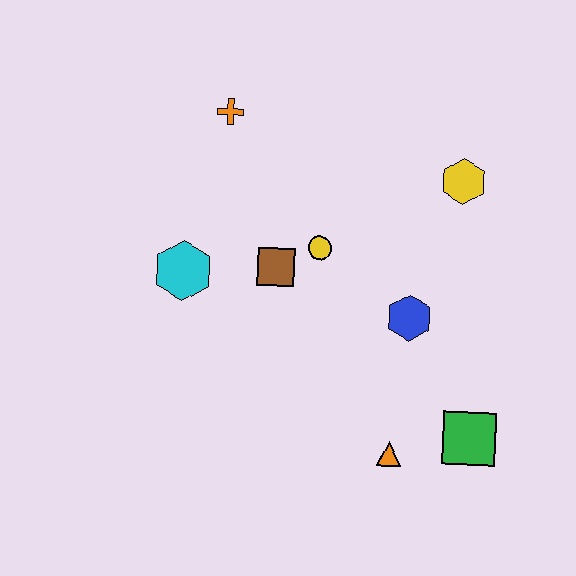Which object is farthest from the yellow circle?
The green square is farthest from the yellow circle.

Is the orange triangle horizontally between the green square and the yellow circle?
Yes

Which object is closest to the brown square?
The yellow circle is closest to the brown square.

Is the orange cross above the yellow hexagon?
Yes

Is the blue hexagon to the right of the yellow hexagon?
No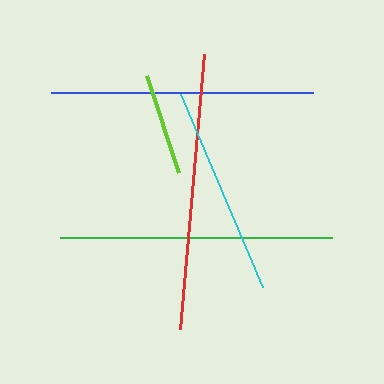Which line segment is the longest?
The red line is the longest at approximately 275 pixels.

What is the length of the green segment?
The green segment is approximately 272 pixels long.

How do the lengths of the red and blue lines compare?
The red and blue lines are approximately the same length.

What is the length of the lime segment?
The lime segment is approximately 103 pixels long.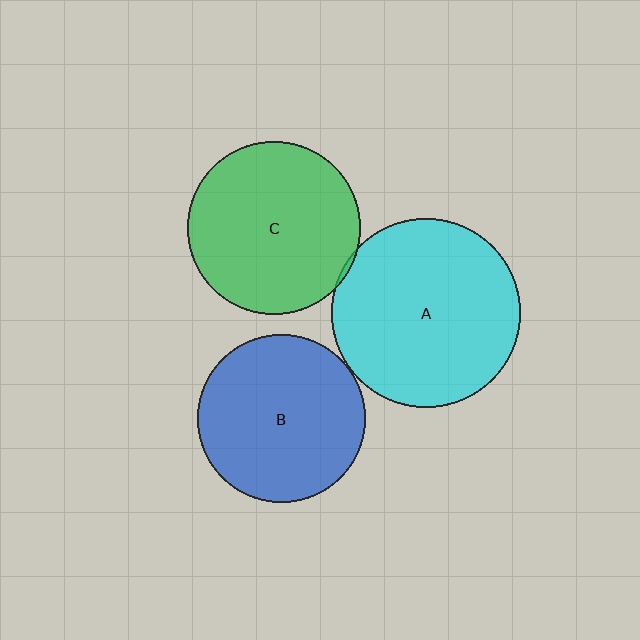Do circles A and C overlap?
Yes.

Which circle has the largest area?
Circle A (cyan).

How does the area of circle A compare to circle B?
Approximately 1.3 times.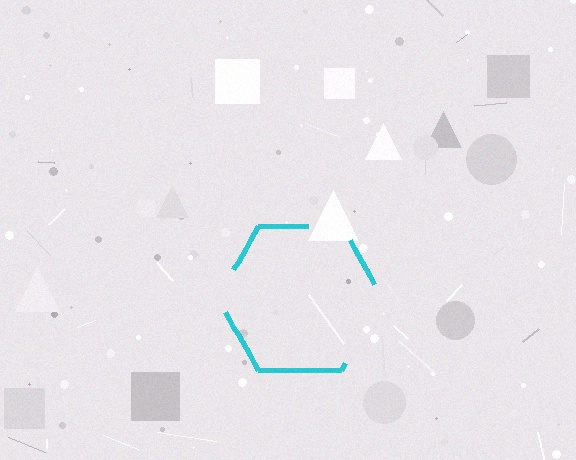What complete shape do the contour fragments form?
The contour fragments form a hexagon.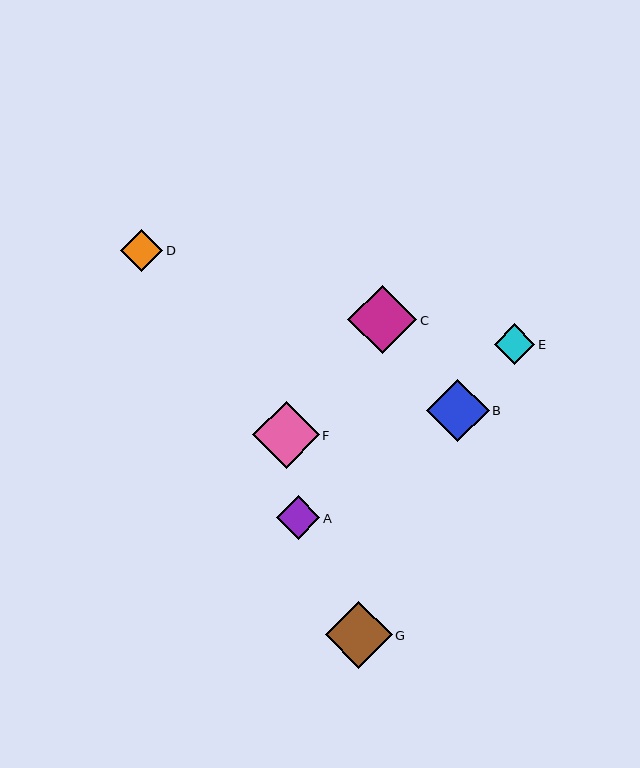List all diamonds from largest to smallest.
From largest to smallest: C, G, F, B, A, D, E.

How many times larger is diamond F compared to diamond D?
Diamond F is approximately 1.6 times the size of diamond D.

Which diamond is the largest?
Diamond C is the largest with a size of approximately 69 pixels.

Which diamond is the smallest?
Diamond E is the smallest with a size of approximately 41 pixels.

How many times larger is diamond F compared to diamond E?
Diamond F is approximately 1.6 times the size of diamond E.